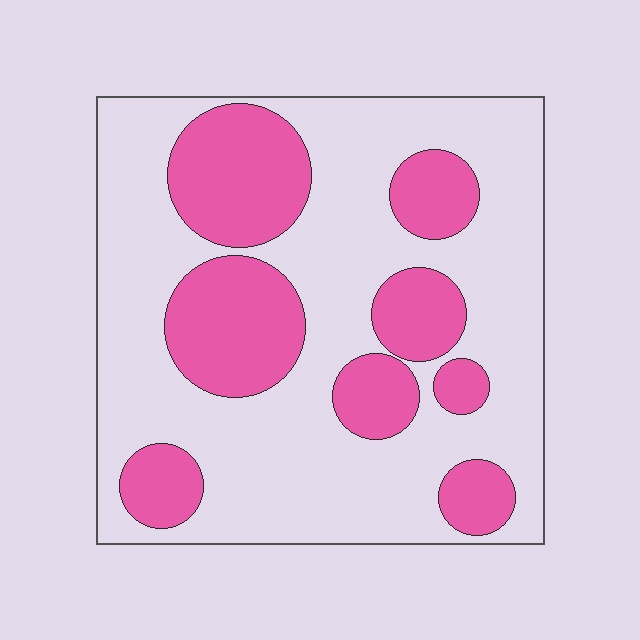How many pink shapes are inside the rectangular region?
8.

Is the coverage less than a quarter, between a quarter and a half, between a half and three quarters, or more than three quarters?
Between a quarter and a half.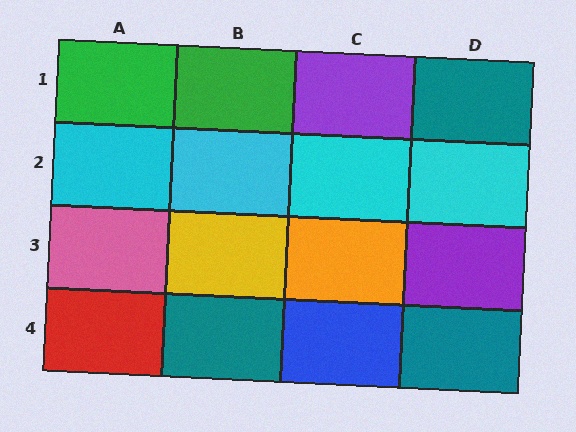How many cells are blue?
1 cell is blue.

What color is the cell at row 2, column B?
Cyan.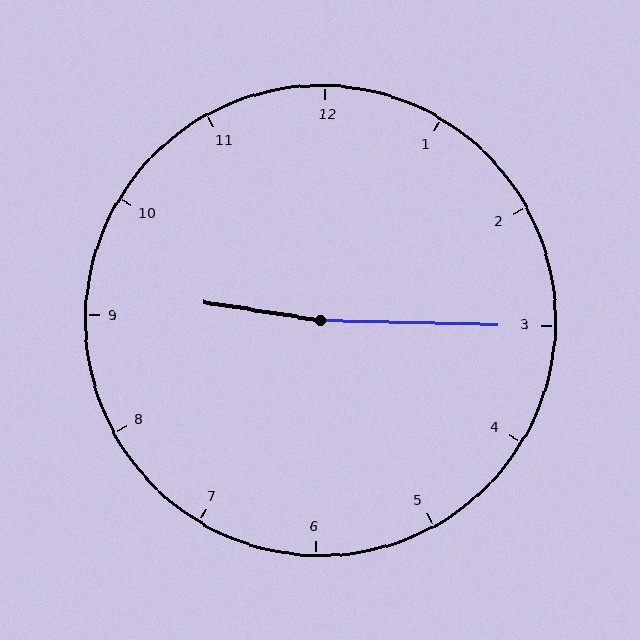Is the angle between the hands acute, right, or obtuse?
It is obtuse.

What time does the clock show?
9:15.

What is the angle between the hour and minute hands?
Approximately 172 degrees.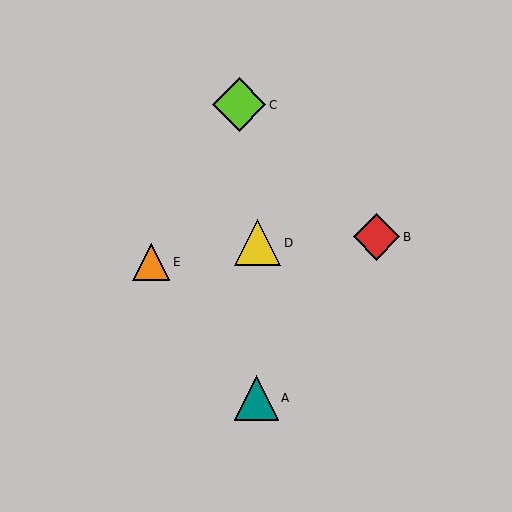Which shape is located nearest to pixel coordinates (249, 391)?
The teal triangle (labeled A) at (256, 398) is nearest to that location.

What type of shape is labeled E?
Shape E is an orange triangle.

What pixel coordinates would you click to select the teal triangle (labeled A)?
Click at (256, 398) to select the teal triangle A.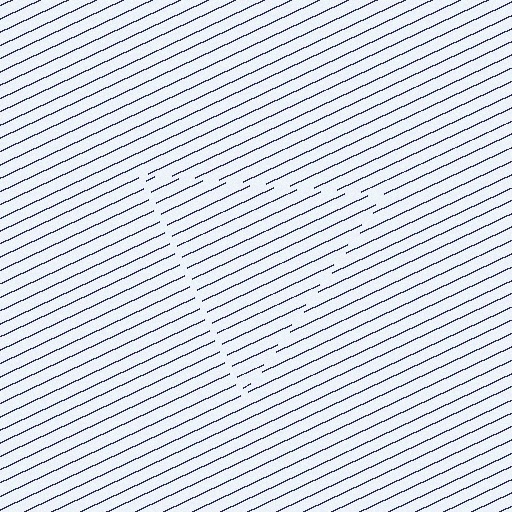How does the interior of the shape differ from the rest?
The interior of the shape contains the same grating, shifted by half a period — the contour is defined by the phase discontinuity where line-ends from the inner and outer gratings abut.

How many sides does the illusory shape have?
3 sides — the line-ends trace a triangle.